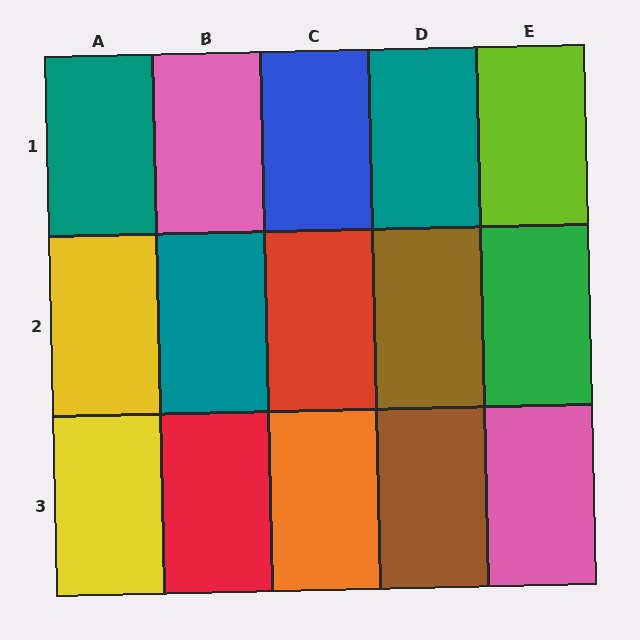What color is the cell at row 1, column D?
Teal.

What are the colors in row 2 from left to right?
Yellow, teal, red, brown, green.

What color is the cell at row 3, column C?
Orange.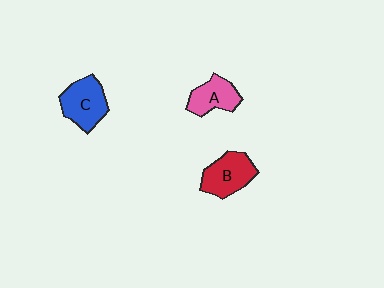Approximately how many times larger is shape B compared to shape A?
Approximately 1.2 times.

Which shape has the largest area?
Shape C (blue).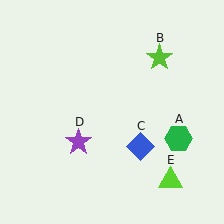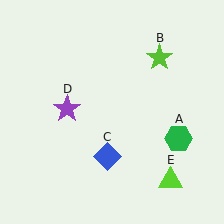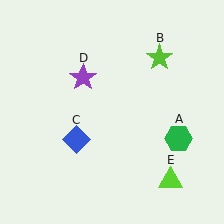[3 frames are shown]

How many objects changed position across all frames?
2 objects changed position: blue diamond (object C), purple star (object D).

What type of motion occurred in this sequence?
The blue diamond (object C), purple star (object D) rotated clockwise around the center of the scene.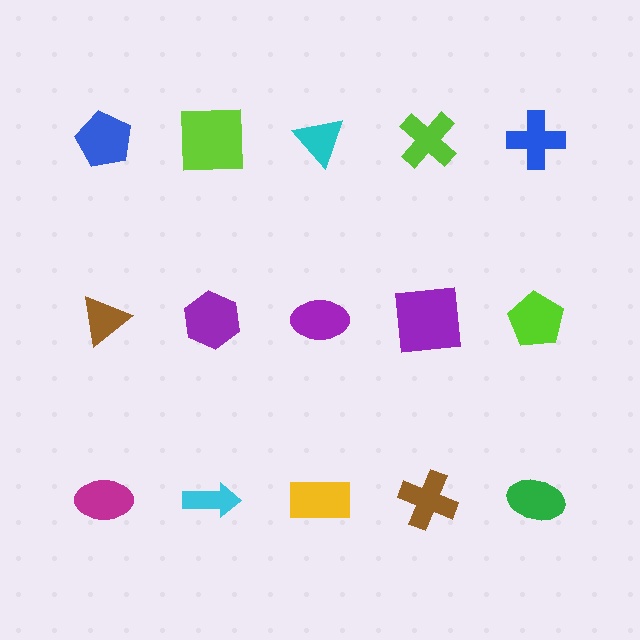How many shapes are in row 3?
5 shapes.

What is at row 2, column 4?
A purple square.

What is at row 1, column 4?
A lime cross.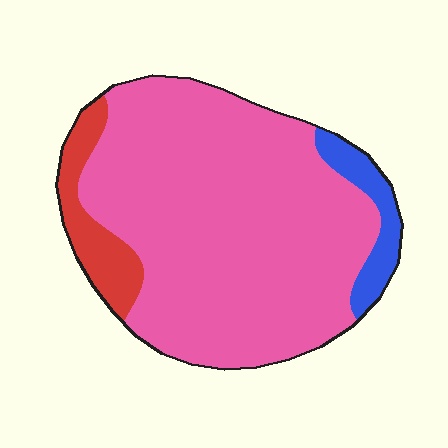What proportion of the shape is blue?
Blue covers 8% of the shape.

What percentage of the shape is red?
Red takes up about one tenth (1/10) of the shape.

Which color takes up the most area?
Pink, at roughly 80%.